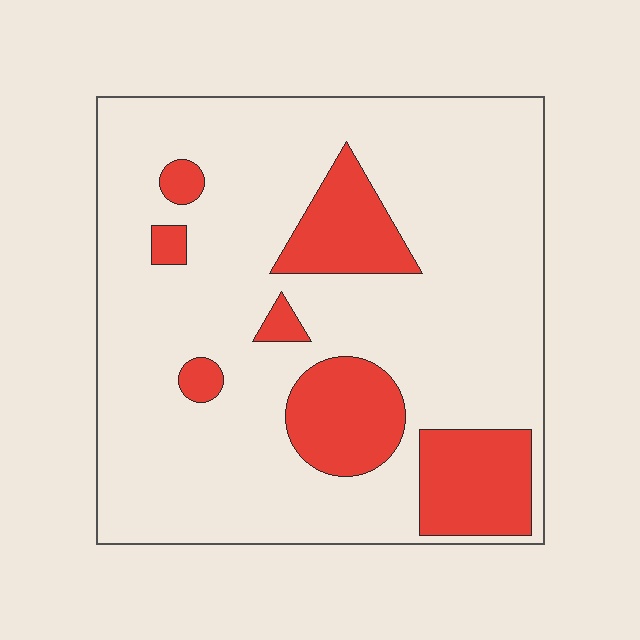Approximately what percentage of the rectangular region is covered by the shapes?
Approximately 20%.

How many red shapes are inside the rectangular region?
7.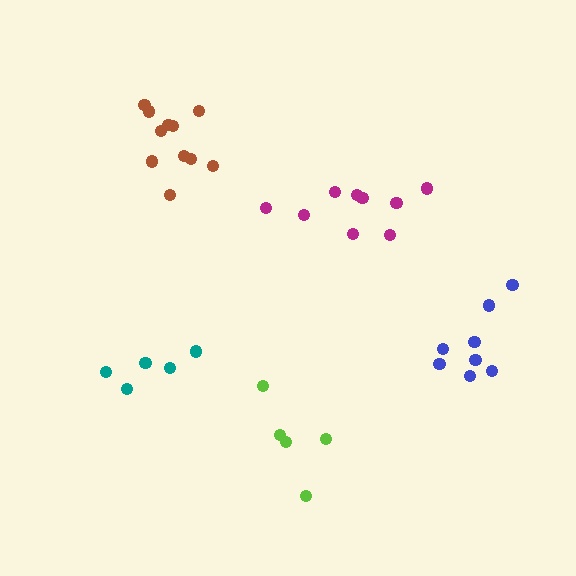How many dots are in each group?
Group 1: 11 dots, Group 2: 8 dots, Group 3: 9 dots, Group 4: 5 dots, Group 5: 5 dots (38 total).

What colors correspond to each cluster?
The clusters are colored: brown, blue, magenta, lime, teal.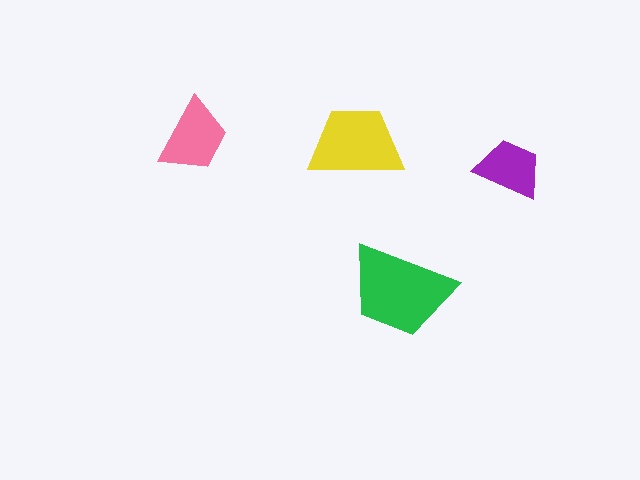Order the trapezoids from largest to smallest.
the green one, the yellow one, the pink one, the purple one.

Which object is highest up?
The pink trapezoid is topmost.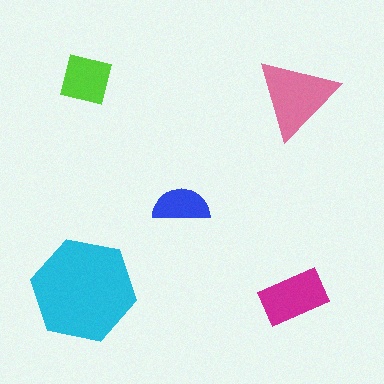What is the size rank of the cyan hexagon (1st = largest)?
1st.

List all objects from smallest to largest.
The blue semicircle, the lime square, the magenta rectangle, the pink triangle, the cyan hexagon.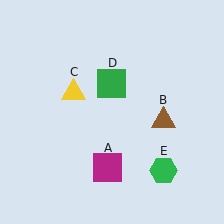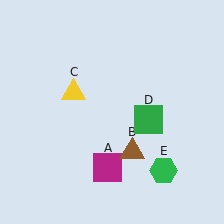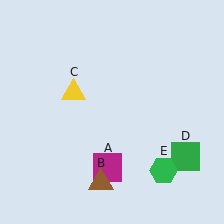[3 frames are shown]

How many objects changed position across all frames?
2 objects changed position: brown triangle (object B), green square (object D).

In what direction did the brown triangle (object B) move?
The brown triangle (object B) moved down and to the left.